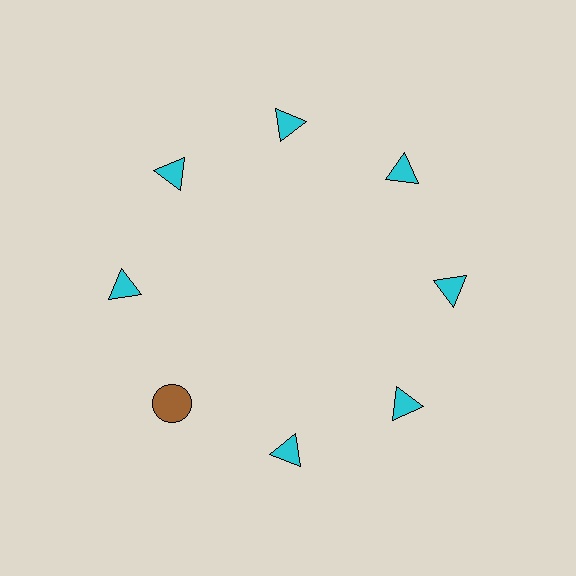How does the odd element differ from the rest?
It differs in both color (brown instead of cyan) and shape (circle instead of triangle).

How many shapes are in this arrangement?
There are 8 shapes arranged in a ring pattern.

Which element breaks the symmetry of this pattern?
The brown circle at roughly the 8 o'clock position breaks the symmetry. All other shapes are cyan triangles.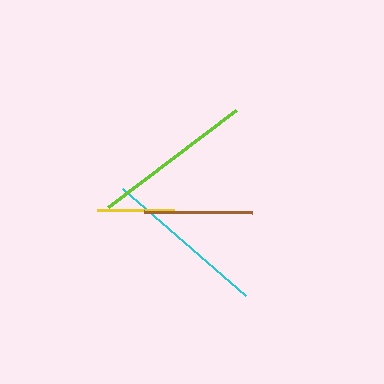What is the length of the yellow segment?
The yellow segment is approximately 77 pixels long.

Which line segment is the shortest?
The yellow line is the shortest at approximately 77 pixels.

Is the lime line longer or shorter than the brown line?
The lime line is longer than the brown line.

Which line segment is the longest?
The cyan line is the longest at approximately 162 pixels.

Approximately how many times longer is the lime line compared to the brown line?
The lime line is approximately 1.5 times the length of the brown line.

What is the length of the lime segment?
The lime segment is approximately 161 pixels long.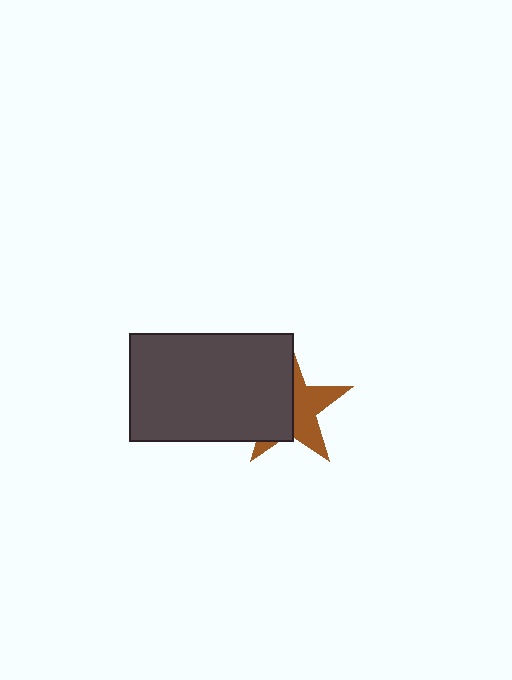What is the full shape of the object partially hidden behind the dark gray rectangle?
The partially hidden object is a brown star.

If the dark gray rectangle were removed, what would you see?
You would see the complete brown star.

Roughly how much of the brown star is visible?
About half of it is visible (roughly 48%).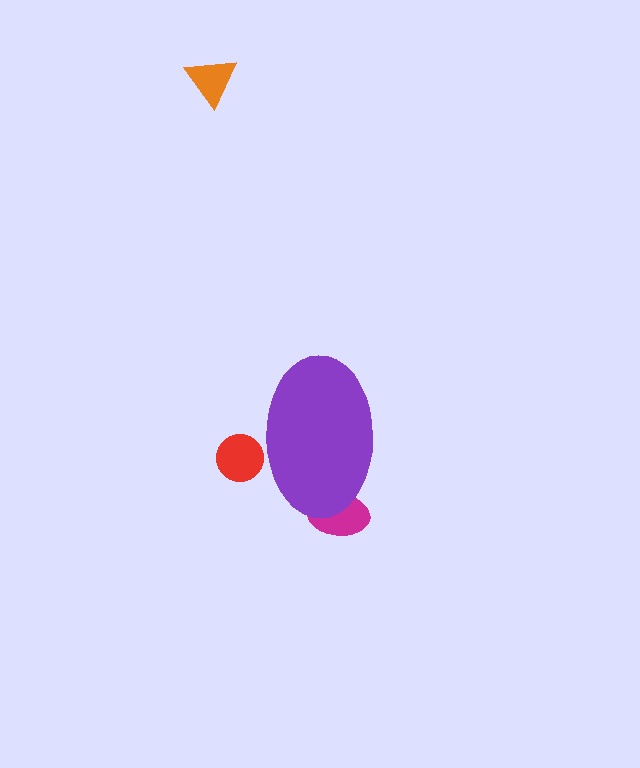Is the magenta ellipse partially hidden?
Yes, the magenta ellipse is partially hidden behind the purple ellipse.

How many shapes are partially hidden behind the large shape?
2 shapes are partially hidden.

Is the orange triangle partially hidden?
No, the orange triangle is fully visible.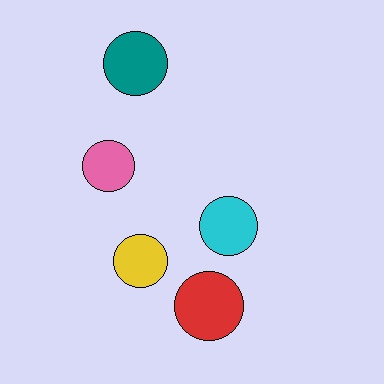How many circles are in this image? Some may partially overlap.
There are 5 circles.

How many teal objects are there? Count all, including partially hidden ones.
There is 1 teal object.